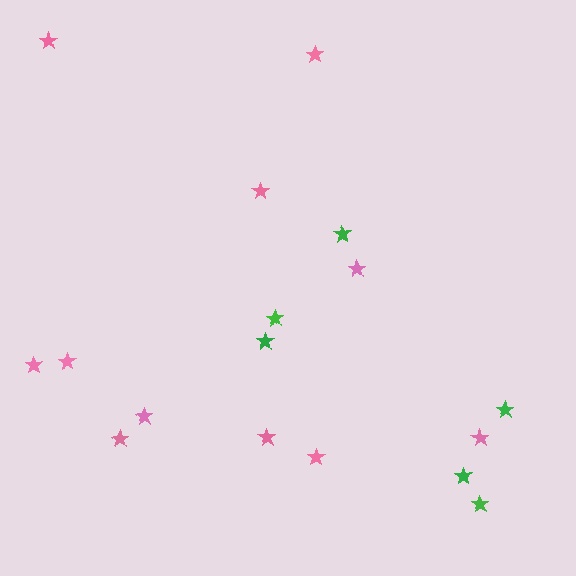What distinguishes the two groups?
There are 2 groups: one group of green stars (6) and one group of pink stars (11).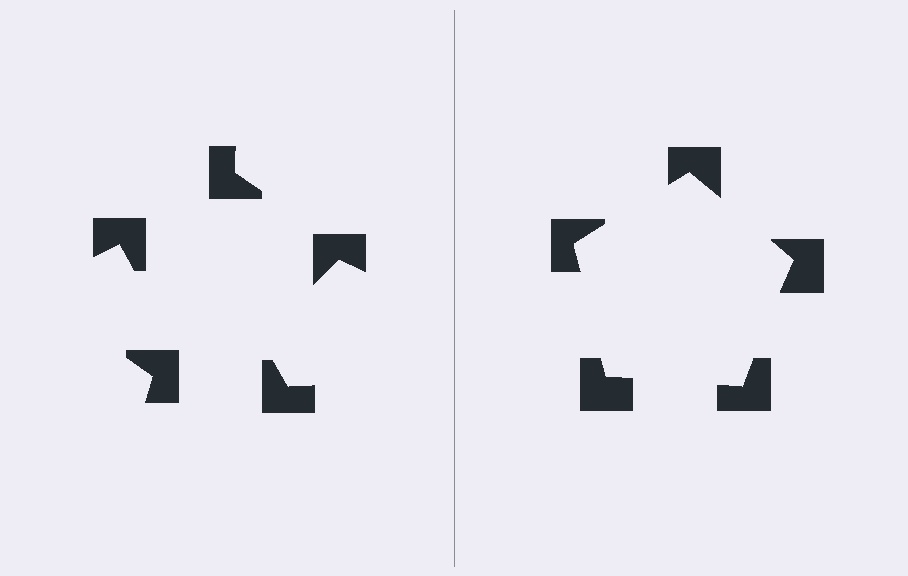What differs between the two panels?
The notched squares are positioned identically on both sides; only the wedge orientations differ. On the right they align to a pentagon; on the left they are misaligned.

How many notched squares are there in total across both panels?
10 — 5 on each side.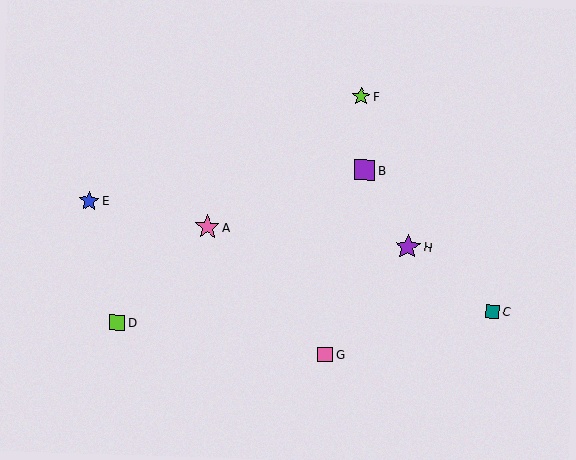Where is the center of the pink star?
The center of the pink star is at (207, 227).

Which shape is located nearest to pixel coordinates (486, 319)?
The teal square (labeled C) at (492, 312) is nearest to that location.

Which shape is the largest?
The purple star (labeled H) is the largest.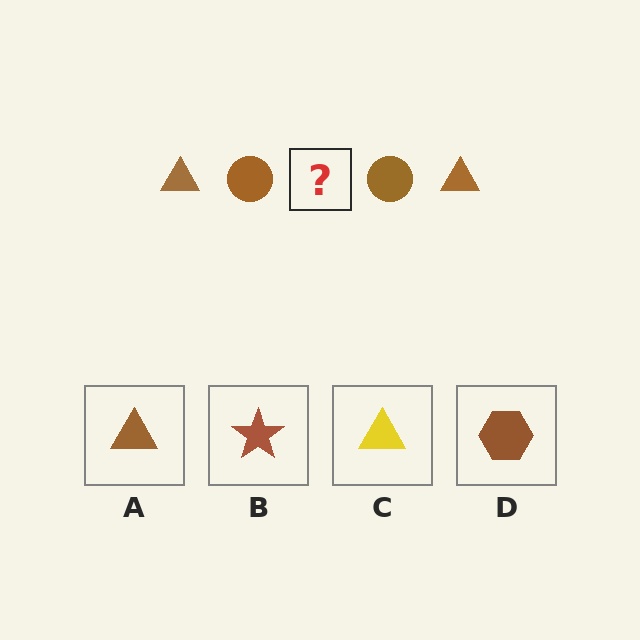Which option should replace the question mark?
Option A.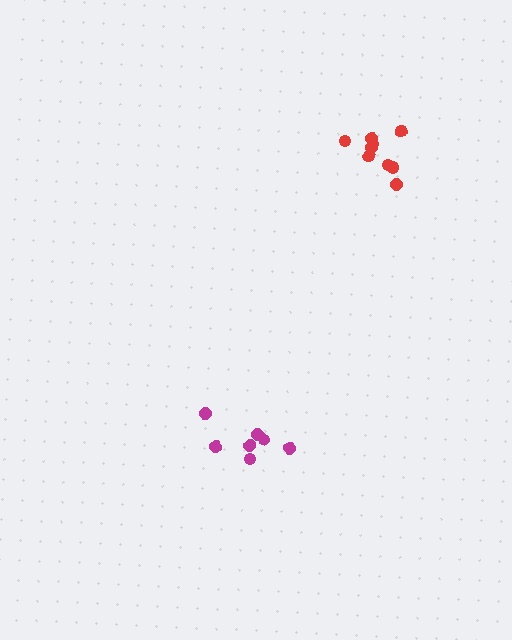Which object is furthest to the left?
The magenta cluster is leftmost.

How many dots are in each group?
Group 1: 7 dots, Group 2: 9 dots (16 total).